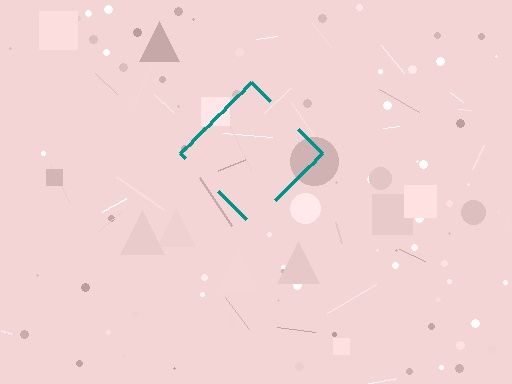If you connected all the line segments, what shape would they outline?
They would outline a diamond.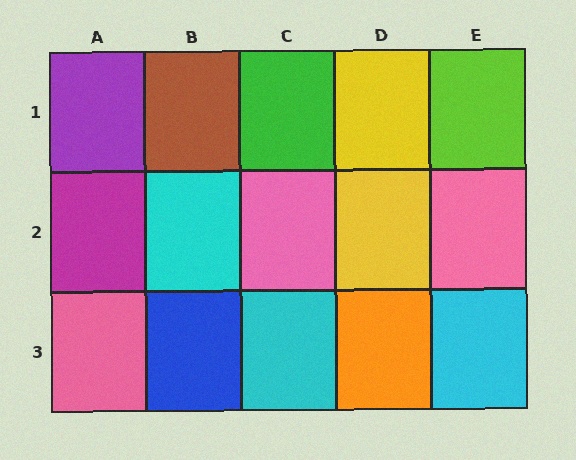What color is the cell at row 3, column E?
Cyan.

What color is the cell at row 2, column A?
Magenta.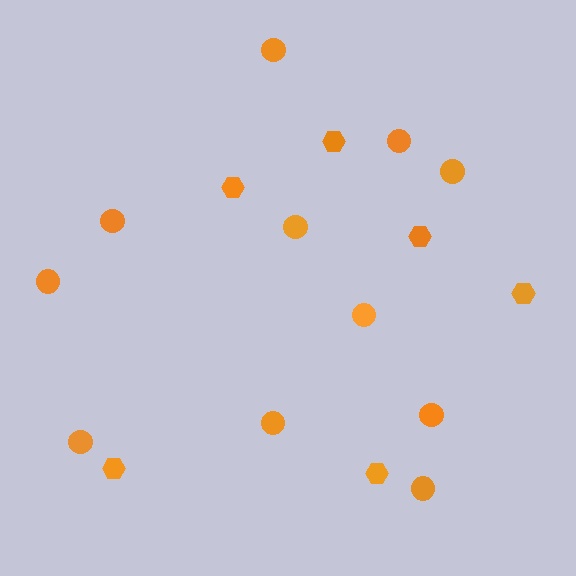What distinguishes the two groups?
There are 2 groups: one group of hexagons (6) and one group of circles (11).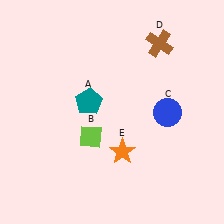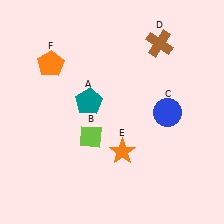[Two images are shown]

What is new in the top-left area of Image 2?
An orange pentagon (F) was added in the top-left area of Image 2.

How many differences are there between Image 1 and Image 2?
There is 1 difference between the two images.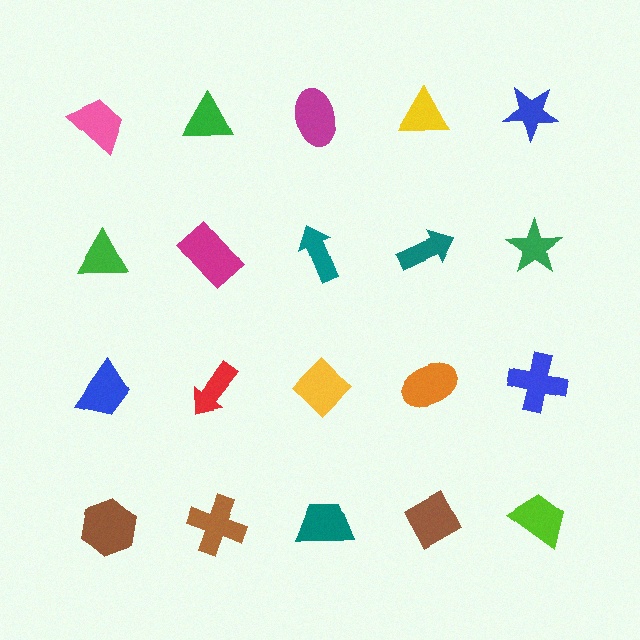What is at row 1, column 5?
A blue star.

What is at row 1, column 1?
A pink trapezoid.